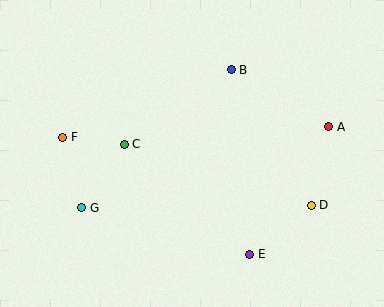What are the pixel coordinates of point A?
Point A is at (329, 127).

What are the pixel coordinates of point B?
Point B is at (231, 70).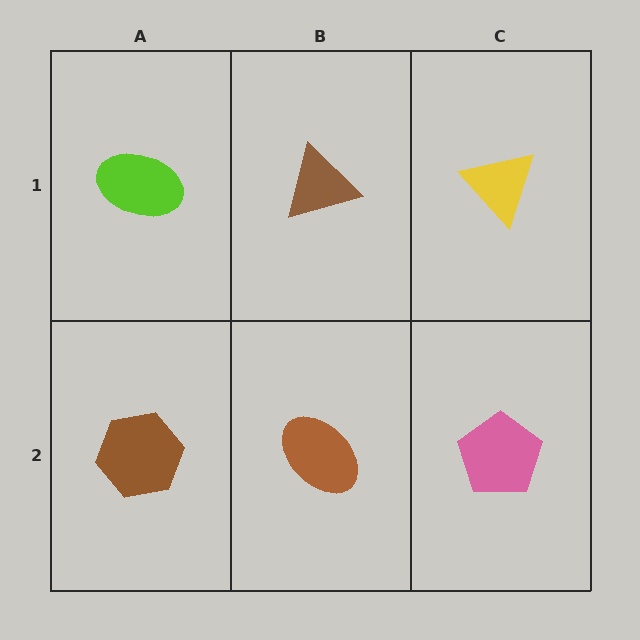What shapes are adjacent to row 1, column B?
A brown ellipse (row 2, column B), a lime ellipse (row 1, column A), a yellow triangle (row 1, column C).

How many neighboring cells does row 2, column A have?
2.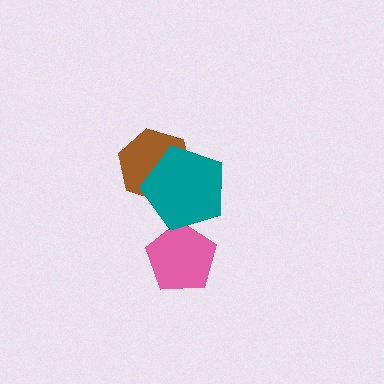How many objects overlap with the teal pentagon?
2 objects overlap with the teal pentagon.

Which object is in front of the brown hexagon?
The teal pentagon is in front of the brown hexagon.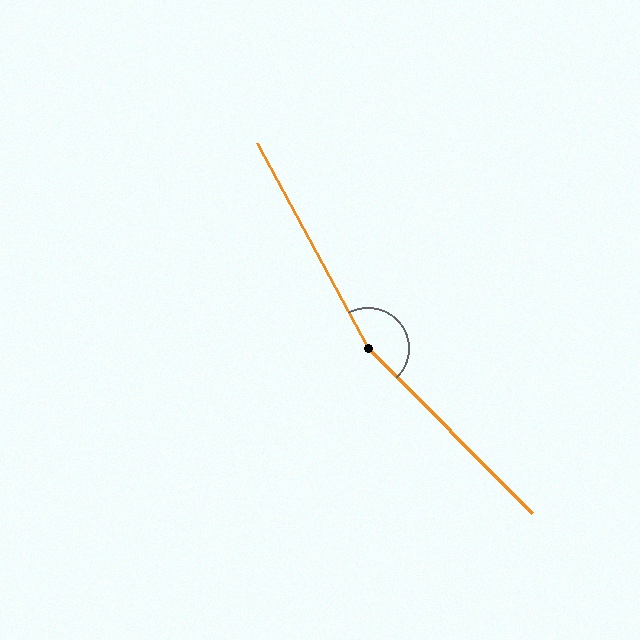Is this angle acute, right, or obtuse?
It is obtuse.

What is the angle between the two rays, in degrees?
Approximately 163 degrees.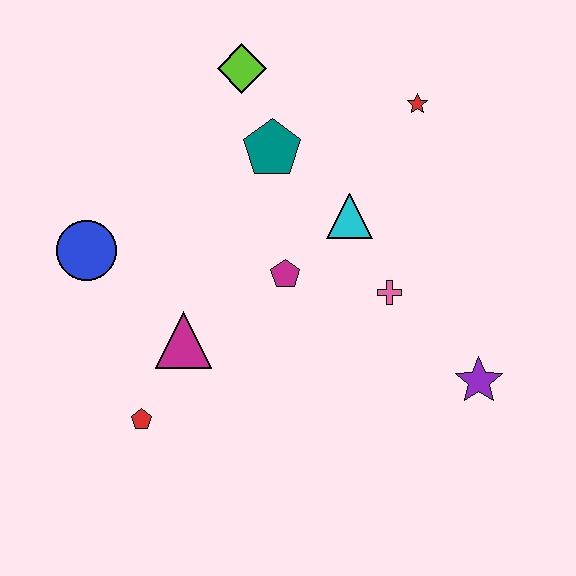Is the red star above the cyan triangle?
Yes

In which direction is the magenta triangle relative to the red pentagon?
The magenta triangle is above the red pentagon.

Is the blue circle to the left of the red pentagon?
Yes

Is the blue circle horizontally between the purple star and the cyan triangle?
No